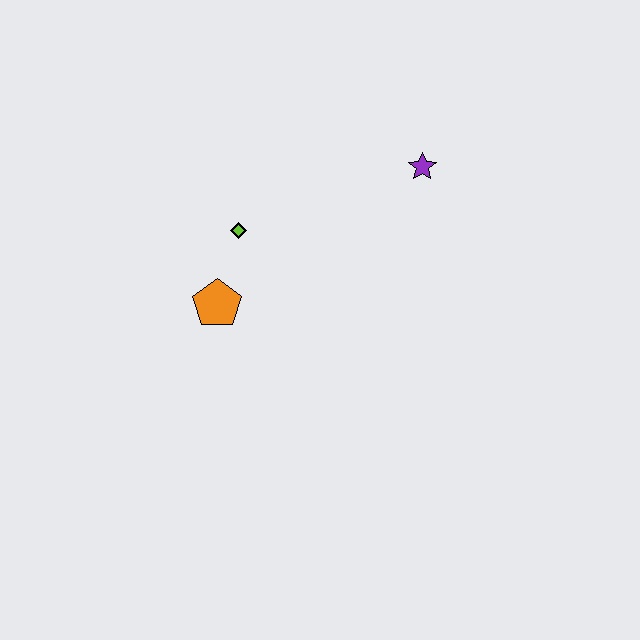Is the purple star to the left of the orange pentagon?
No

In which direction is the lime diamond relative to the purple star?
The lime diamond is to the left of the purple star.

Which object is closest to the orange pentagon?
The lime diamond is closest to the orange pentagon.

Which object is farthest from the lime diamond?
The purple star is farthest from the lime diamond.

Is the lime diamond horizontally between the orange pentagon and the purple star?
Yes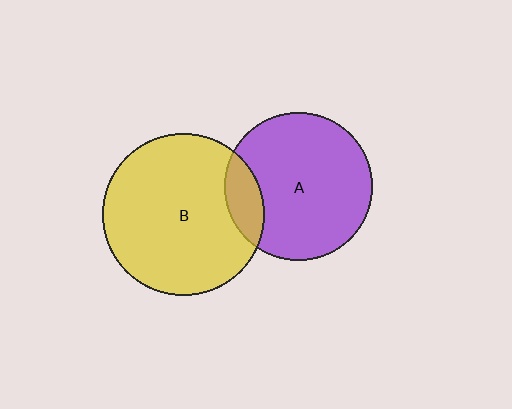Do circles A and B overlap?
Yes.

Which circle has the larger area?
Circle B (yellow).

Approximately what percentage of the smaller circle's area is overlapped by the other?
Approximately 15%.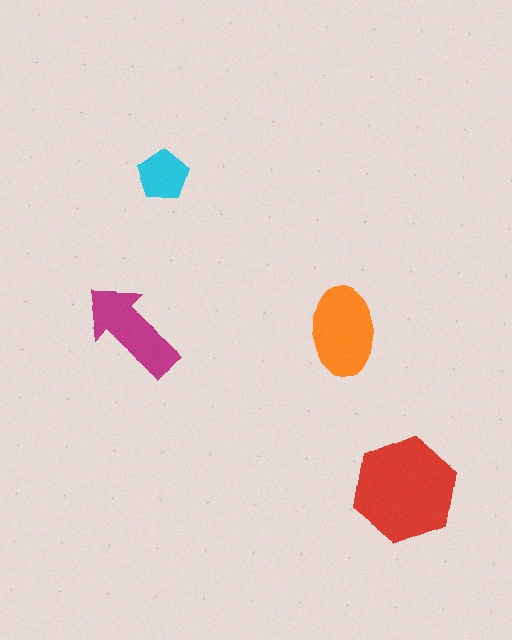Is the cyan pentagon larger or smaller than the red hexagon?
Smaller.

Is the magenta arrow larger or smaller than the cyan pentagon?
Larger.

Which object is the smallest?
The cyan pentagon.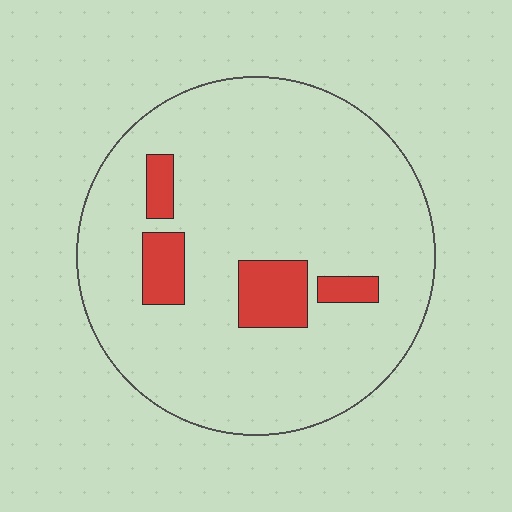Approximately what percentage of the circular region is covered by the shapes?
Approximately 10%.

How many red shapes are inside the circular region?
4.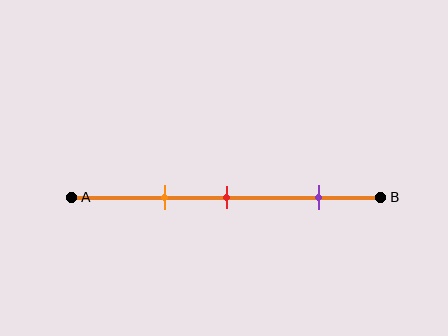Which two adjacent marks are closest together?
The orange and red marks are the closest adjacent pair.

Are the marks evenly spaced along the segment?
No, the marks are not evenly spaced.